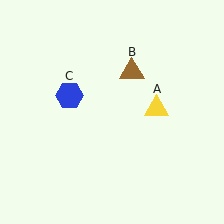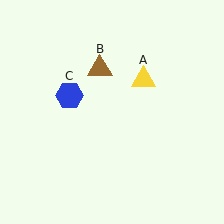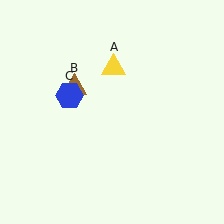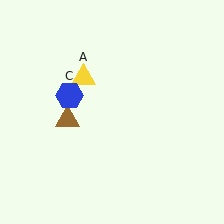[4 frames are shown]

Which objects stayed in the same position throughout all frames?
Blue hexagon (object C) remained stationary.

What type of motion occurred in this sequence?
The yellow triangle (object A), brown triangle (object B) rotated counterclockwise around the center of the scene.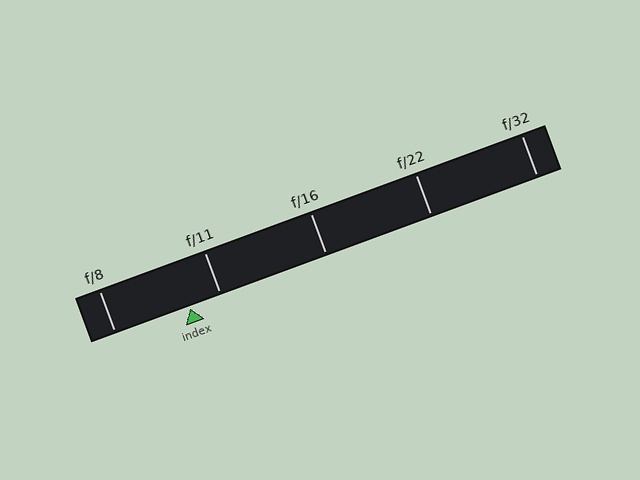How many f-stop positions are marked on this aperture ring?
There are 5 f-stop positions marked.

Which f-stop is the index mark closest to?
The index mark is closest to f/11.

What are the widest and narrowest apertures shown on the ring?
The widest aperture shown is f/8 and the narrowest is f/32.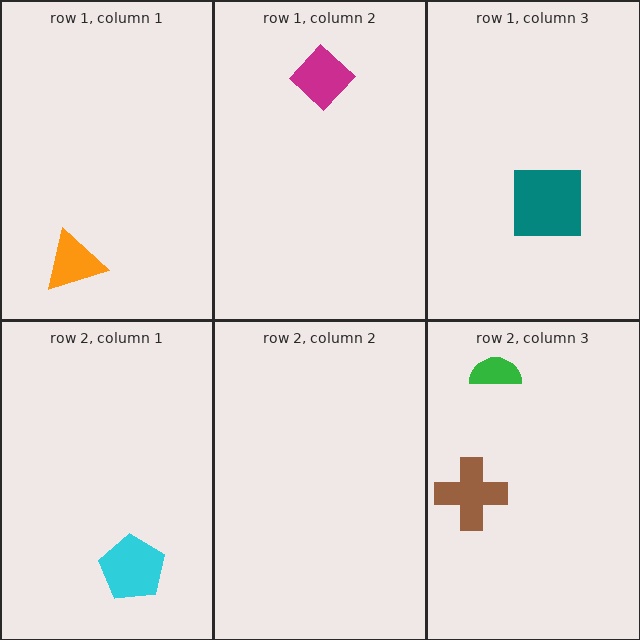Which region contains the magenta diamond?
The row 1, column 2 region.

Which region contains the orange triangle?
The row 1, column 1 region.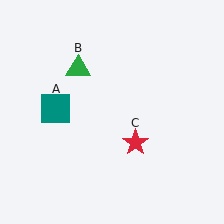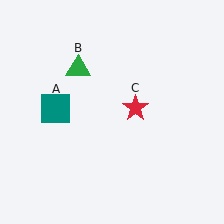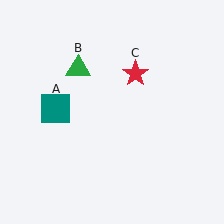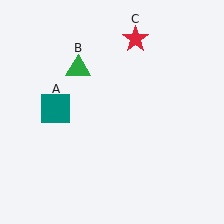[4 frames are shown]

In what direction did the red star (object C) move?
The red star (object C) moved up.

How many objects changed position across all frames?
1 object changed position: red star (object C).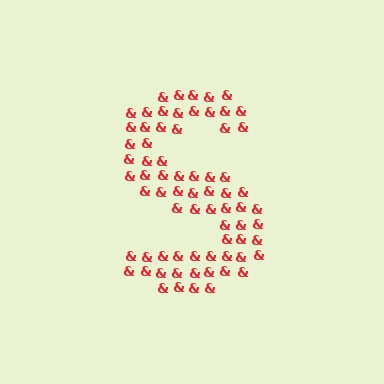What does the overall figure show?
The overall figure shows the letter S.